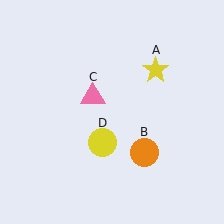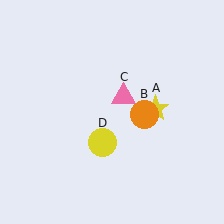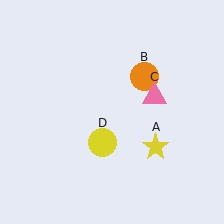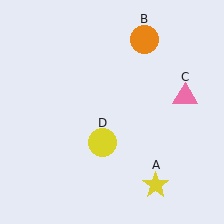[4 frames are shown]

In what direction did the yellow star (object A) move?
The yellow star (object A) moved down.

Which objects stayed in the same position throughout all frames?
Yellow circle (object D) remained stationary.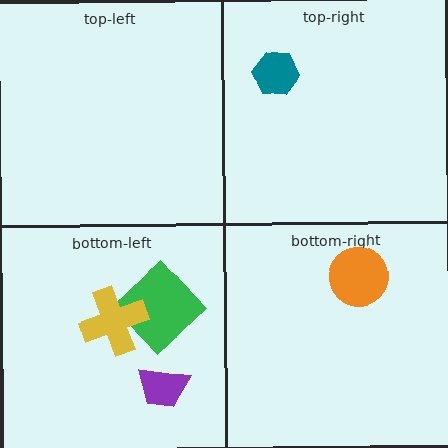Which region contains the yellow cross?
The bottom-left region.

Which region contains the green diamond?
The bottom-left region.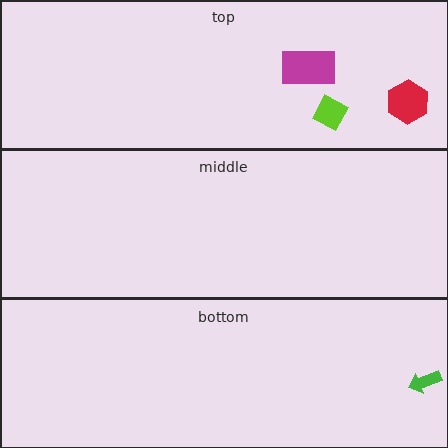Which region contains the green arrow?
The bottom region.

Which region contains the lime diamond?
The top region.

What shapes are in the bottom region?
The green arrow.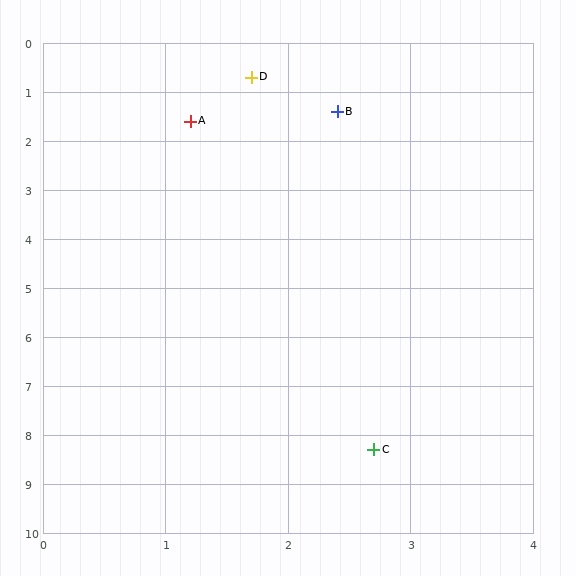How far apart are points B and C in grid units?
Points B and C are about 6.9 grid units apart.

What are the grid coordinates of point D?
Point D is at approximately (1.7, 0.7).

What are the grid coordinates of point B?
Point B is at approximately (2.4, 1.4).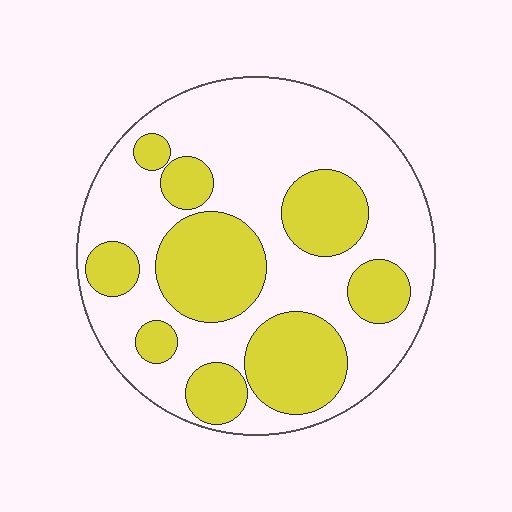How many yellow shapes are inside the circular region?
9.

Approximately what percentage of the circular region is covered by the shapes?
Approximately 35%.